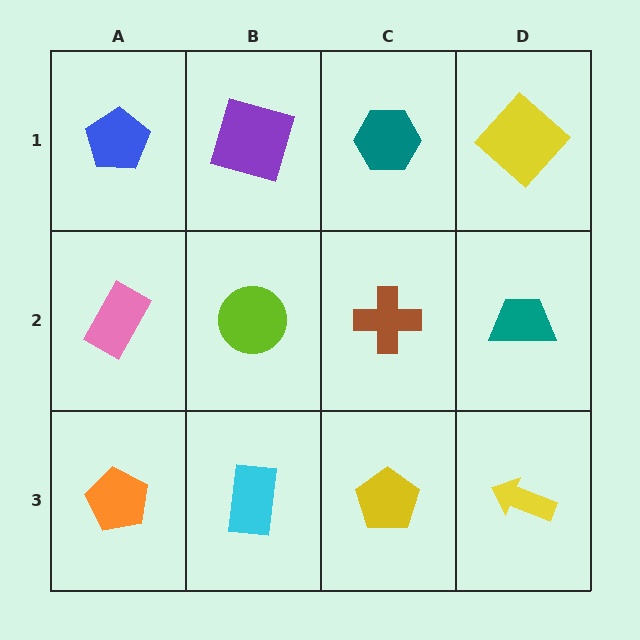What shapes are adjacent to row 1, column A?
A pink rectangle (row 2, column A), a purple square (row 1, column B).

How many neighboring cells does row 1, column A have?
2.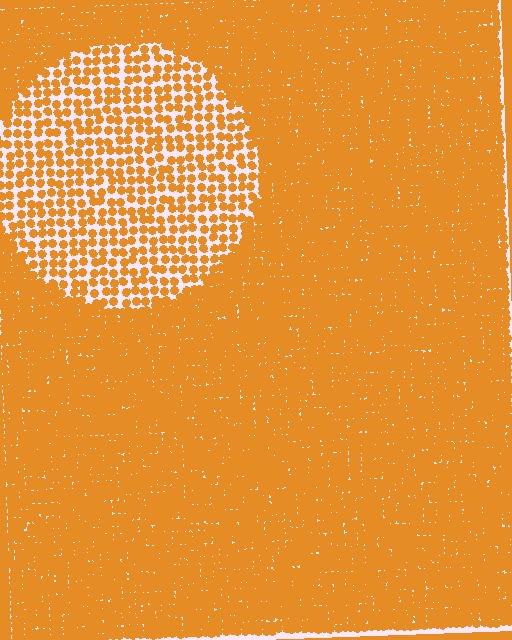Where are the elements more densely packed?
The elements are more densely packed outside the circle boundary.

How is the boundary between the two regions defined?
The boundary is defined by a change in element density (approximately 2.3x ratio). All elements are the same color, size, and shape.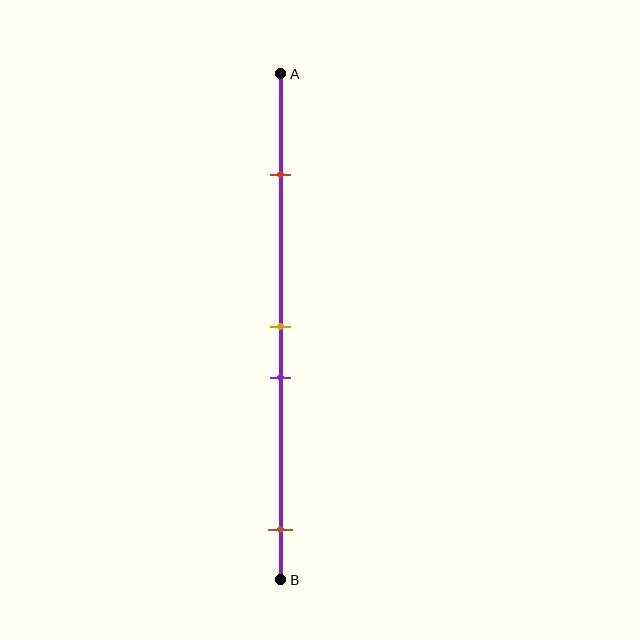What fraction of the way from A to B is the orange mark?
The orange mark is approximately 50% (0.5) of the way from A to B.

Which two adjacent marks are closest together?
The orange and purple marks are the closest adjacent pair.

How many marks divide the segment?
There are 4 marks dividing the segment.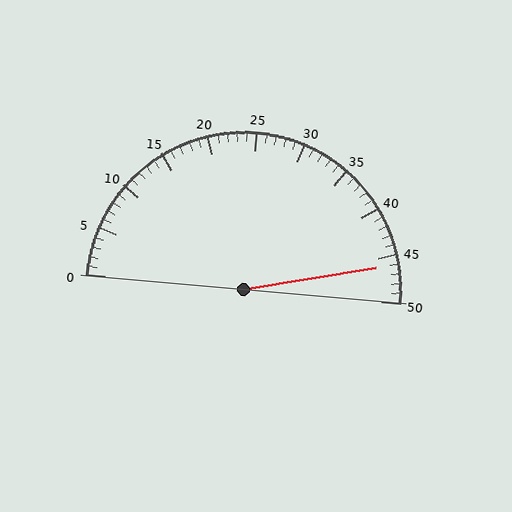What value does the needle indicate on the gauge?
The needle indicates approximately 46.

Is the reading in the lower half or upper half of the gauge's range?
The reading is in the upper half of the range (0 to 50).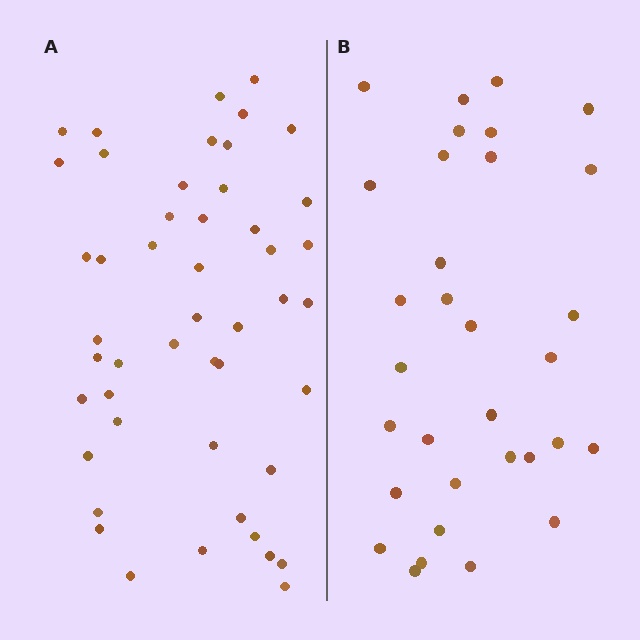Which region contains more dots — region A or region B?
Region A (the left region) has more dots.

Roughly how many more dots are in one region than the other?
Region A has approximately 15 more dots than region B.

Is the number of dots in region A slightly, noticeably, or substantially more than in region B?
Region A has substantially more. The ratio is roughly 1.5 to 1.